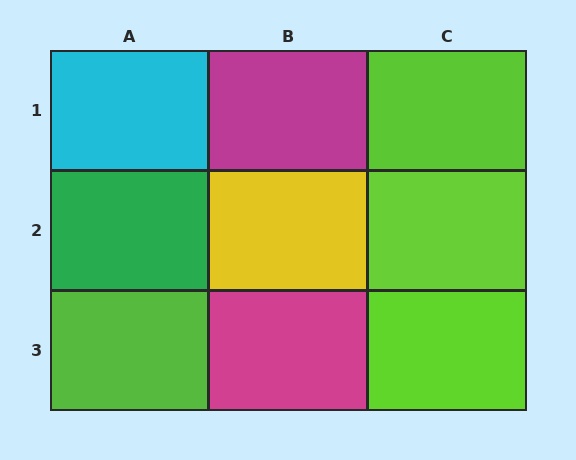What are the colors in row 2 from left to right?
Green, yellow, lime.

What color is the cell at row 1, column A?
Cyan.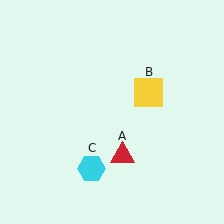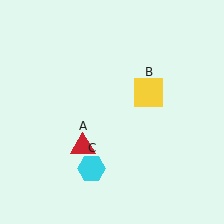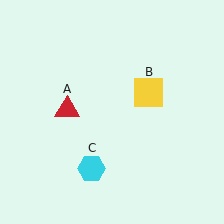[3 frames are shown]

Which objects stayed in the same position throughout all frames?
Yellow square (object B) and cyan hexagon (object C) remained stationary.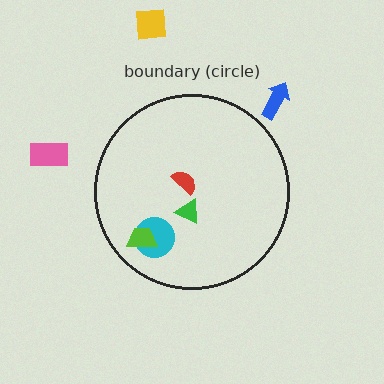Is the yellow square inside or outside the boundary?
Outside.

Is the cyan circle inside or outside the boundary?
Inside.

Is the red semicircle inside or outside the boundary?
Inside.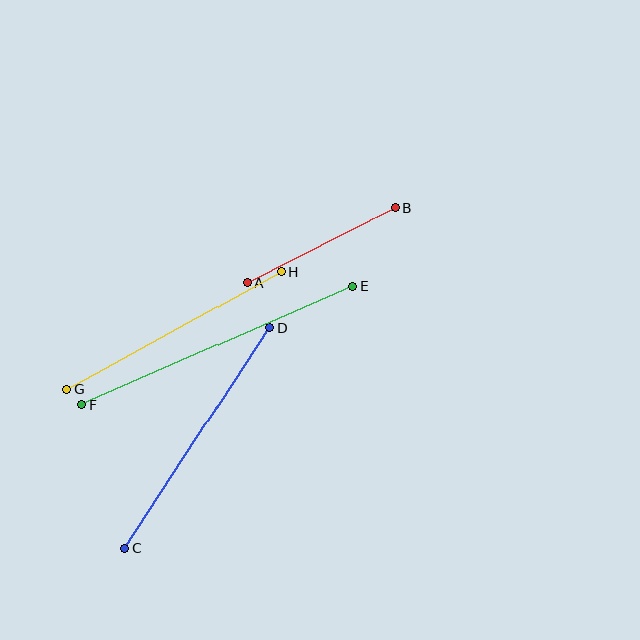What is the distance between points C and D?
The distance is approximately 264 pixels.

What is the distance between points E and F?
The distance is approximately 296 pixels.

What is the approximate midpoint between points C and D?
The midpoint is at approximately (197, 438) pixels.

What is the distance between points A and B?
The distance is approximately 165 pixels.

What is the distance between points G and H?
The distance is approximately 245 pixels.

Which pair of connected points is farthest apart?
Points E and F are farthest apart.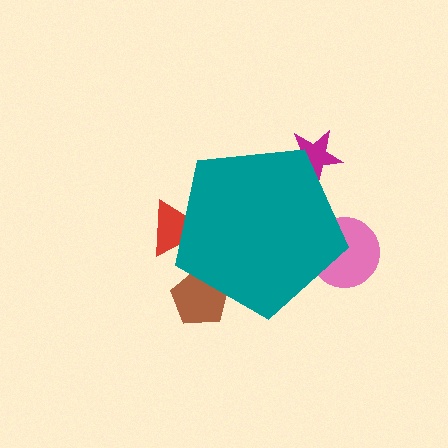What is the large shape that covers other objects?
A teal pentagon.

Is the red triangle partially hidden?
Yes, the red triangle is partially hidden behind the teal pentagon.